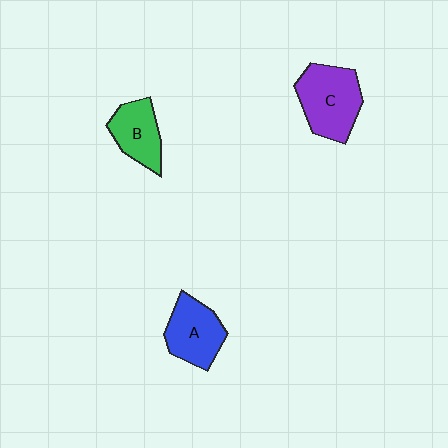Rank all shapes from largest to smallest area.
From largest to smallest: C (purple), A (blue), B (green).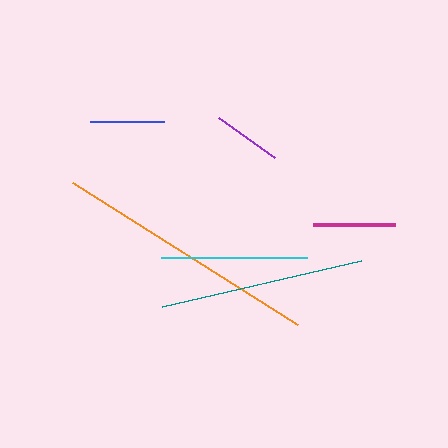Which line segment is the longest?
The orange line is the longest at approximately 266 pixels.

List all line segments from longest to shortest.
From longest to shortest: orange, teal, cyan, magenta, blue, purple.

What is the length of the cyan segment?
The cyan segment is approximately 146 pixels long.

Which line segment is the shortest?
The purple line is the shortest at approximately 68 pixels.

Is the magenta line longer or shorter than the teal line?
The teal line is longer than the magenta line.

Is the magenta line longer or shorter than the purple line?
The magenta line is longer than the purple line.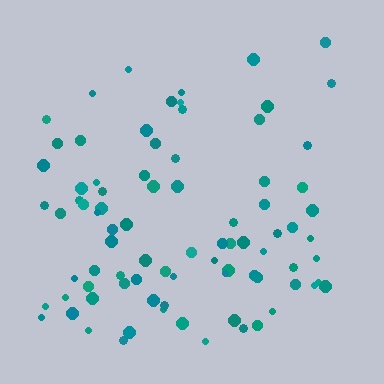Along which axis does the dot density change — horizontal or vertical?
Vertical.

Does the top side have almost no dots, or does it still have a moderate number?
Still a moderate number, just noticeably fewer than the bottom.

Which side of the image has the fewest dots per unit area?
The top.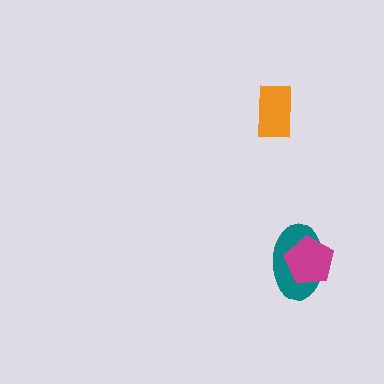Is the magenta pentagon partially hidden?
No, no other shape covers it.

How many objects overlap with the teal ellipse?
1 object overlaps with the teal ellipse.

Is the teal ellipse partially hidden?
Yes, it is partially covered by another shape.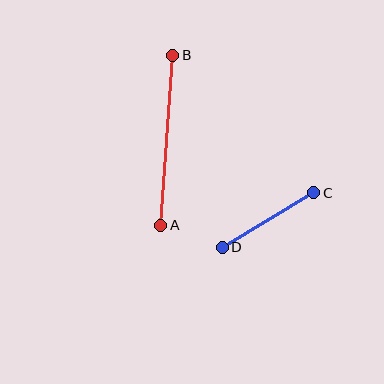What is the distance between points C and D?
The distance is approximately 107 pixels.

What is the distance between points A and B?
The distance is approximately 170 pixels.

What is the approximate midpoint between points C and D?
The midpoint is at approximately (268, 220) pixels.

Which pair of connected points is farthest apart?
Points A and B are farthest apart.